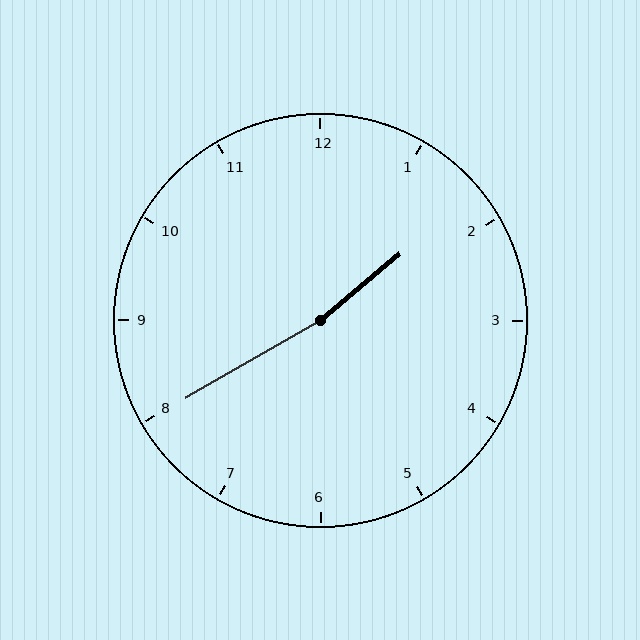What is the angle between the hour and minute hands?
Approximately 170 degrees.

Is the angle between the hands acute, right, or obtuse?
It is obtuse.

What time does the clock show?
1:40.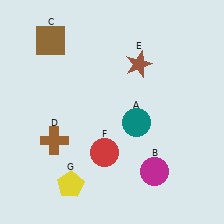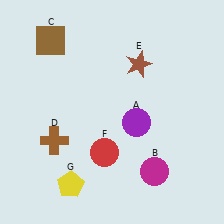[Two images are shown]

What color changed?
The circle (A) changed from teal in Image 1 to purple in Image 2.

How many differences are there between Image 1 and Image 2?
There is 1 difference between the two images.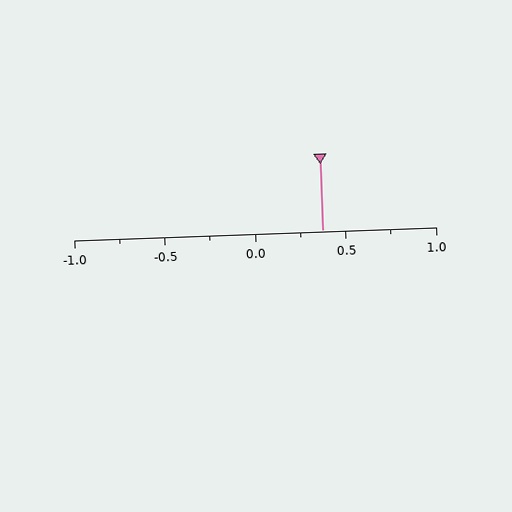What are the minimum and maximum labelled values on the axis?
The axis runs from -1.0 to 1.0.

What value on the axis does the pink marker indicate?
The marker indicates approximately 0.38.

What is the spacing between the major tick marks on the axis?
The major ticks are spaced 0.5 apart.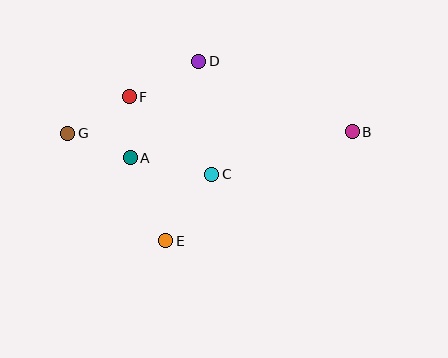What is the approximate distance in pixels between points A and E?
The distance between A and E is approximately 90 pixels.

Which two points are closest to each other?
Points A and F are closest to each other.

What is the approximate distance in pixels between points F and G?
The distance between F and G is approximately 72 pixels.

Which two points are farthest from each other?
Points B and G are farthest from each other.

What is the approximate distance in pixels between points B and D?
The distance between B and D is approximately 169 pixels.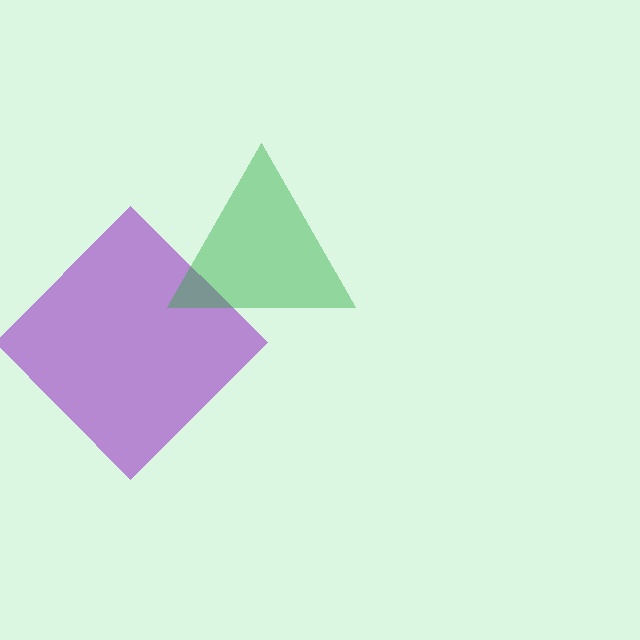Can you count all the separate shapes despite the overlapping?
Yes, there are 2 separate shapes.